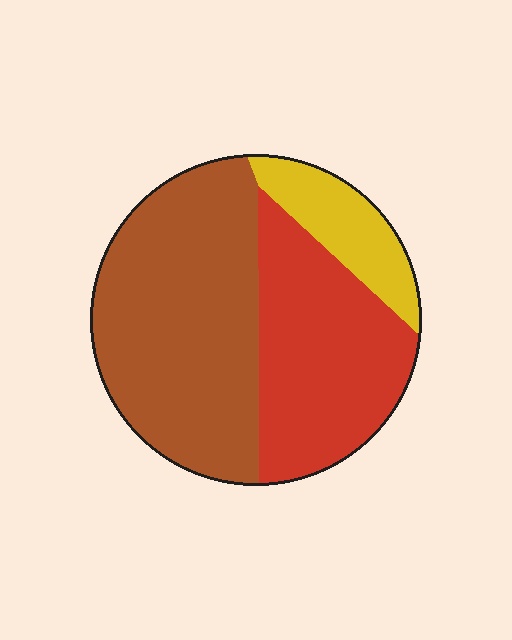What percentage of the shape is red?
Red takes up about three eighths (3/8) of the shape.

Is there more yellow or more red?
Red.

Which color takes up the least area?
Yellow, at roughly 15%.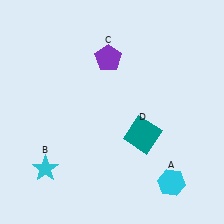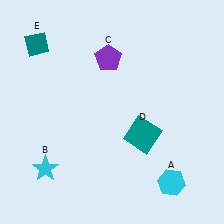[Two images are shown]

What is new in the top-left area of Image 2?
A teal diamond (E) was added in the top-left area of Image 2.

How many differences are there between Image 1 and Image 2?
There is 1 difference between the two images.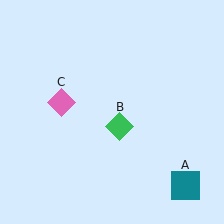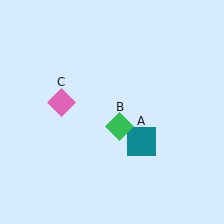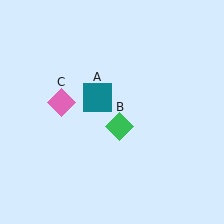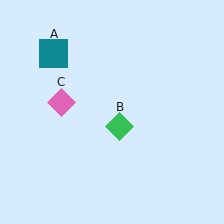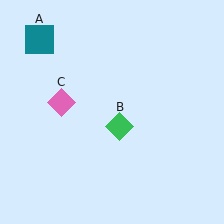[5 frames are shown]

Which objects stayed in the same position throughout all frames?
Green diamond (object B) and pink diamond (object C) remained stationary.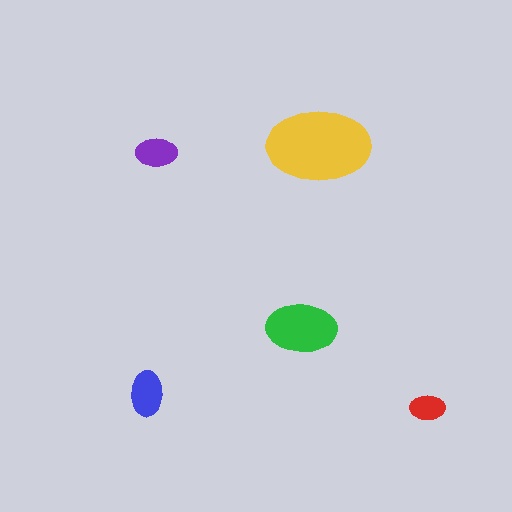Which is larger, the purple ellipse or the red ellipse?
The purple one.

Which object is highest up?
The yellow ellipse is topmost.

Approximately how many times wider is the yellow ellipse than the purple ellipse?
About 2.5 times wider.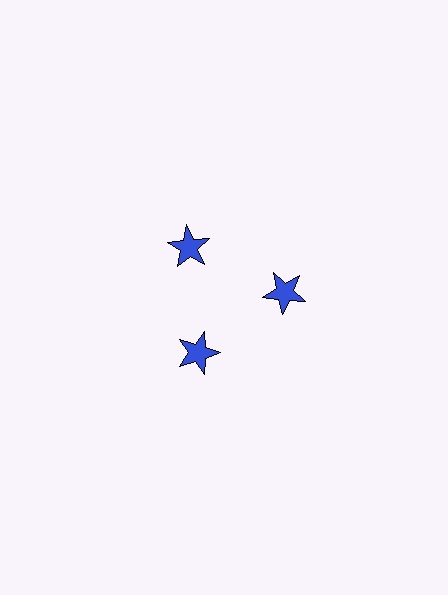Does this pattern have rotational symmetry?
Yes, this pattern has 3-fold rotational symmetry. It looks the same after rotating 120 degrees around the center.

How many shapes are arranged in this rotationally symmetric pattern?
There are 3 shapes, arranged in 3 groups of 1.